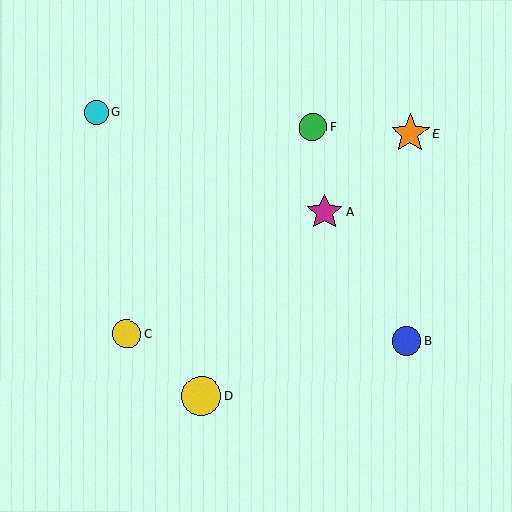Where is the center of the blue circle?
The center of the blue circle is at (406, 340).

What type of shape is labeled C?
Shape C is a yellow circle.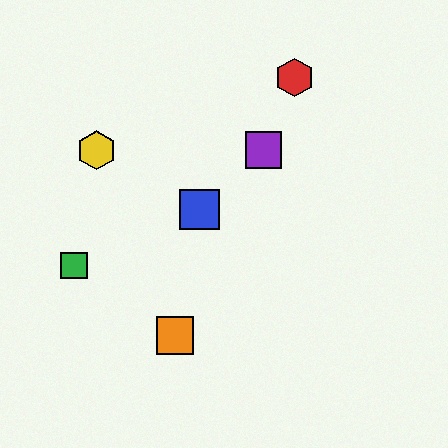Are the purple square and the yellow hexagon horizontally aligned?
Yes, both are at y≈150.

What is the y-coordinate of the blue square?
The blue square is at y≈210.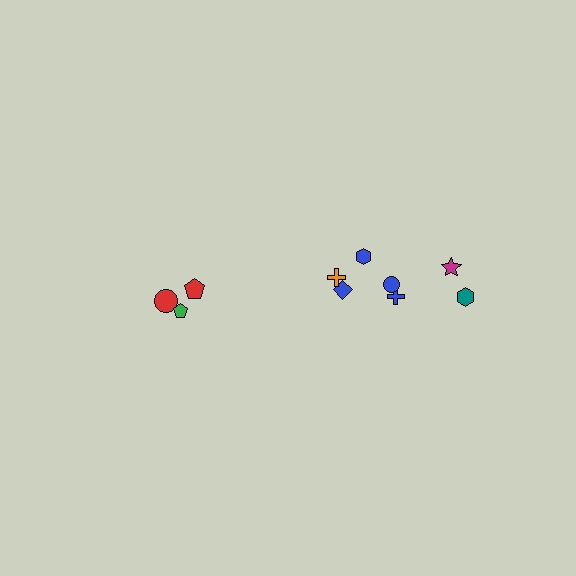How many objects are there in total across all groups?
There are 10 objects.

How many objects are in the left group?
There are 3 objects.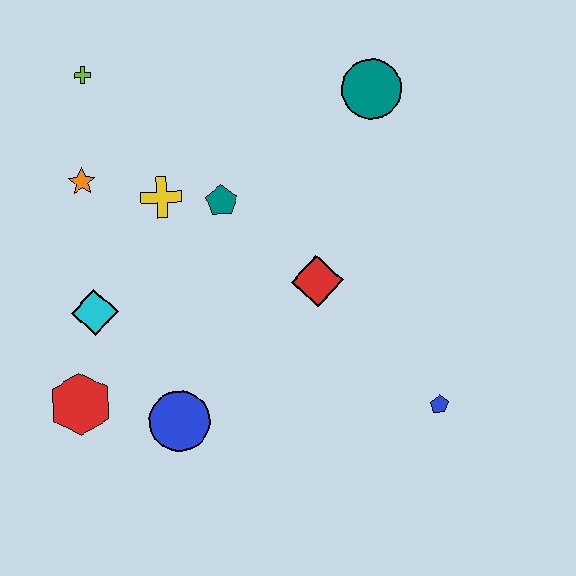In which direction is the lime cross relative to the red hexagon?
The lime cross is above the red hexagon.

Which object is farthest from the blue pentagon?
The lime cross is farthest from the blue pentagon.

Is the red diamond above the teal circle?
No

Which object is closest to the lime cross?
The orange star is closest to the lime cross.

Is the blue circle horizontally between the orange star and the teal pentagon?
Yes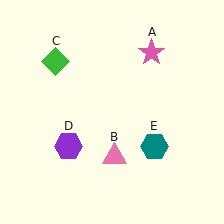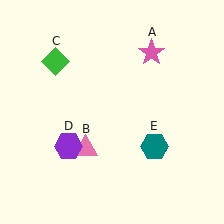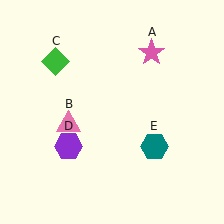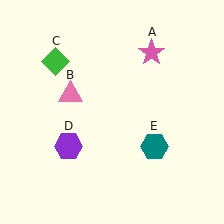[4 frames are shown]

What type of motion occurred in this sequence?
The pink triangle (object B) rotated clockwise around the center of the scene.